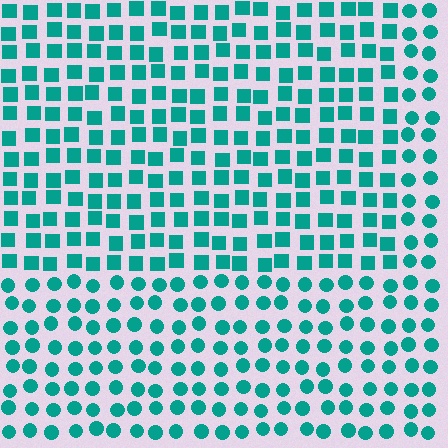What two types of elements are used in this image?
The image uses squares inside the rectangle region and circles outside it.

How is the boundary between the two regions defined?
The boundary is defined by a change in element shape: squares inside vs. circles outside. All elements share the same color and spacing.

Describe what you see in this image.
The image is filled with small teal elements arranged in a uniform grid. A rectangle-shaped region contains squares, while the surrounding area contains circles. The boundary is defined purely by the change in element shape.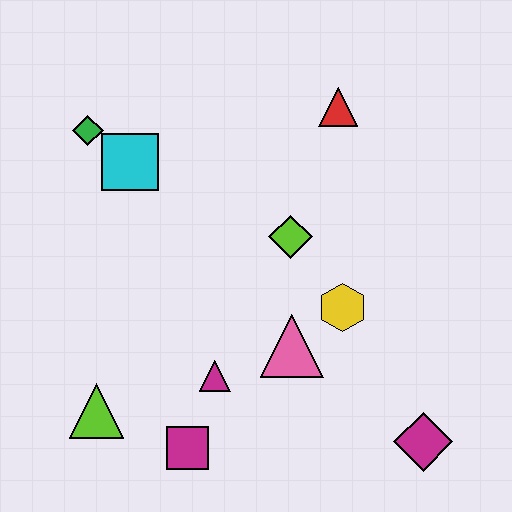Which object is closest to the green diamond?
The cyan square is closest to the green diamond.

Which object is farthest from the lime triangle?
The red triangle is farthest from the lime triangle.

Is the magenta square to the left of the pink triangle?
Yes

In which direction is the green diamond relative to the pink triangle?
The green diamond is above the pink triangle.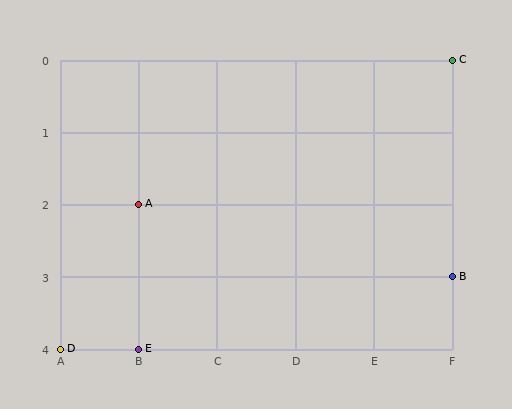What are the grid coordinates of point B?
Point B is at grid coordinates (F, 3).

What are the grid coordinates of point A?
Point A is at grid coordinates (B, 2).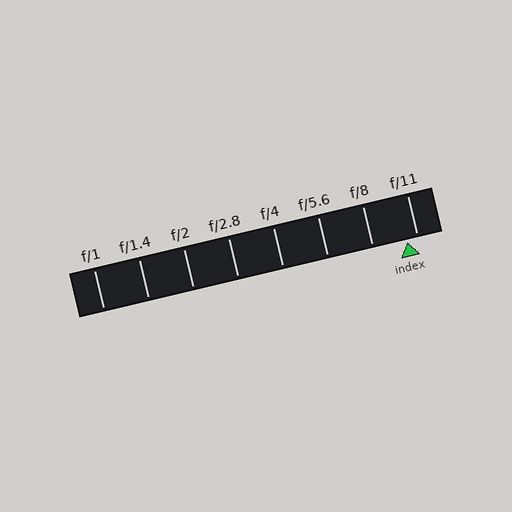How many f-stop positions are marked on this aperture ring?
There are 8 f-stop positions marked.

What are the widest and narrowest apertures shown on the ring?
The widest aperture shown is f/1 and the narrowest is f/11.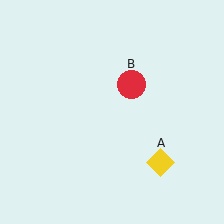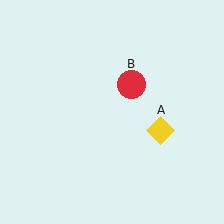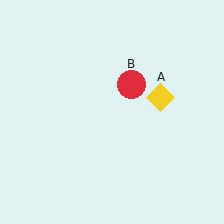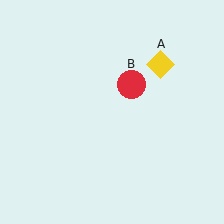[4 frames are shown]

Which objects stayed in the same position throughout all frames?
Red circle (object B) remained stationary.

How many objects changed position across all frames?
1 object changed position: yellow diamond (object A).